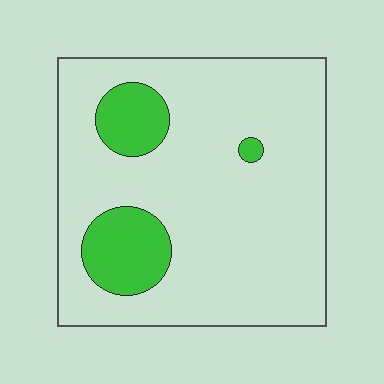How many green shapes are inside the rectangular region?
3.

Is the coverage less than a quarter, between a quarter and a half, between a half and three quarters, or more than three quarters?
Less than a quarter.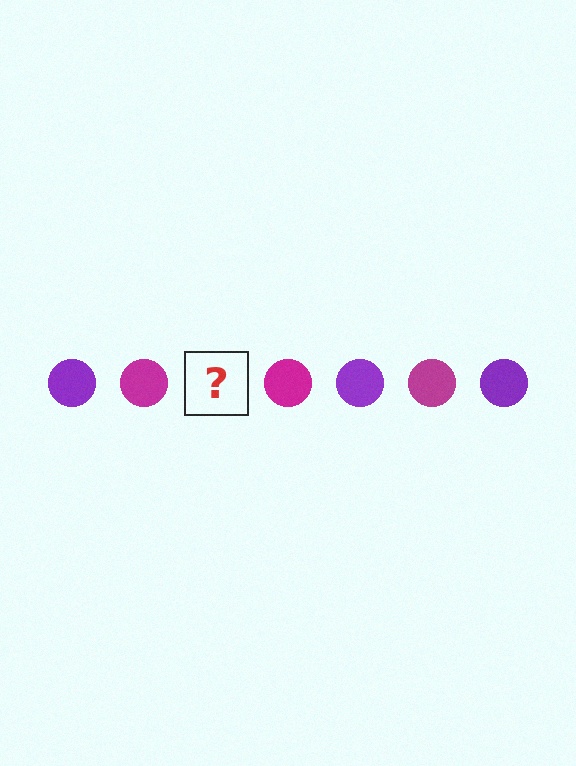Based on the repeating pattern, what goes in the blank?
The blank should be a purple circle.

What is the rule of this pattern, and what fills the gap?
The rule is that the pattern cycles through purple, magenta circles. The gap should be filled with a purple circle.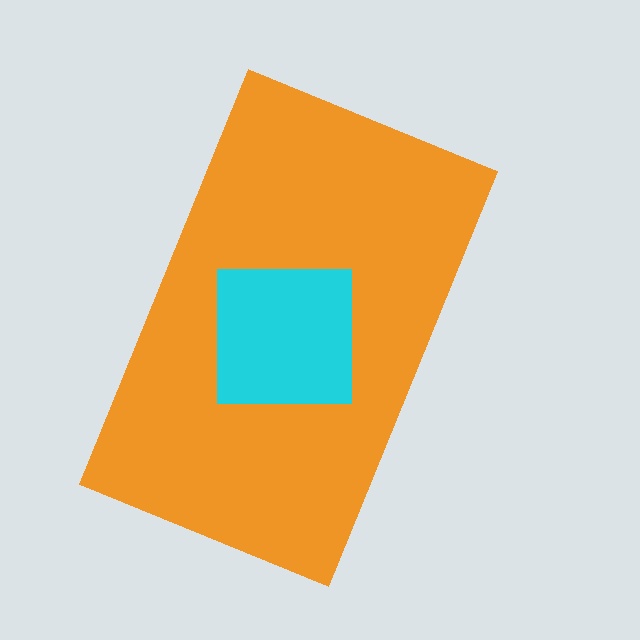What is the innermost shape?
The cyan square.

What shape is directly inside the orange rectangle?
The cyan square.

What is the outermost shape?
The orange rectangle.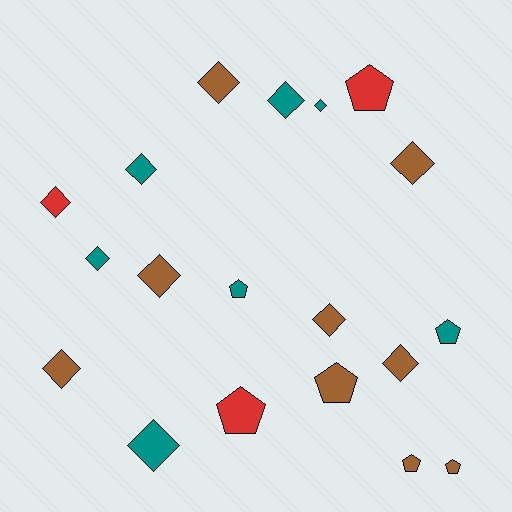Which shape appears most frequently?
Diamond, with 12 objects.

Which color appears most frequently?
Brown, with 9 objects.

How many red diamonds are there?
There is 1 red diamond.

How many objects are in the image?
There are 19 objects.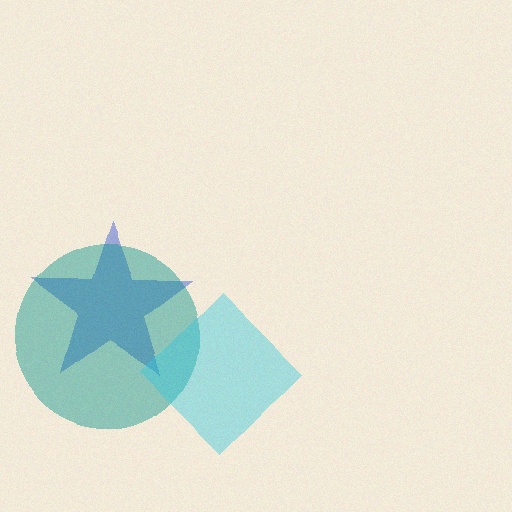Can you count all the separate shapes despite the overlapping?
Yes, there are 3 separate shapes.